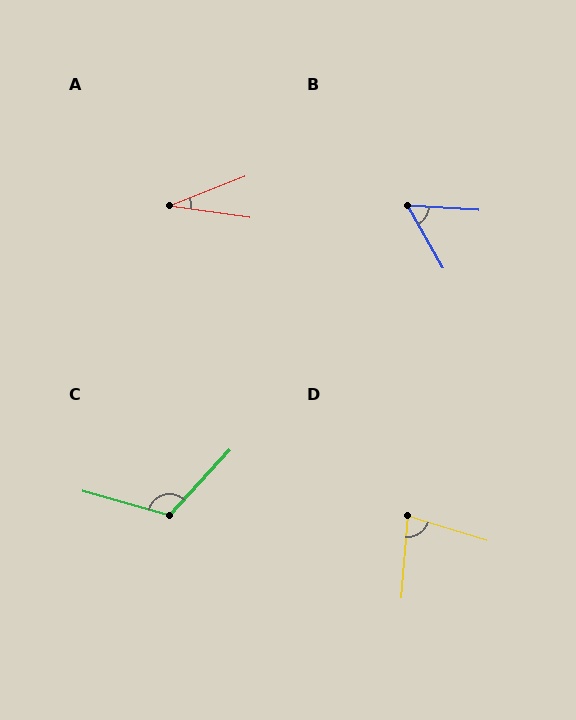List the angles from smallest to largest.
A (29°), B (57°), D (77°), C (117°).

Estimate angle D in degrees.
Approximately 77 degrees.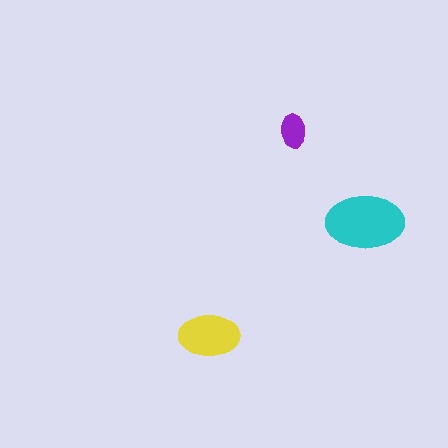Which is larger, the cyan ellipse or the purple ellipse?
The cyan one.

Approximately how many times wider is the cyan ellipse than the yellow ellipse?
About 1.5 times wider.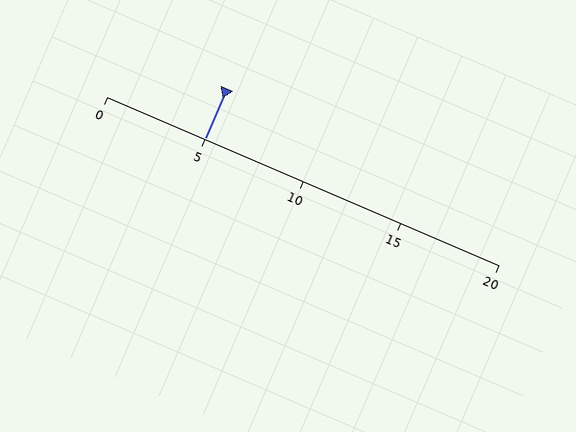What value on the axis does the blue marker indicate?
The marker indicates approximately 5.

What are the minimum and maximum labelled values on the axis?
The axis runs from 0 to 20.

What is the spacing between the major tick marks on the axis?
The major ticks are spaced 5 apart.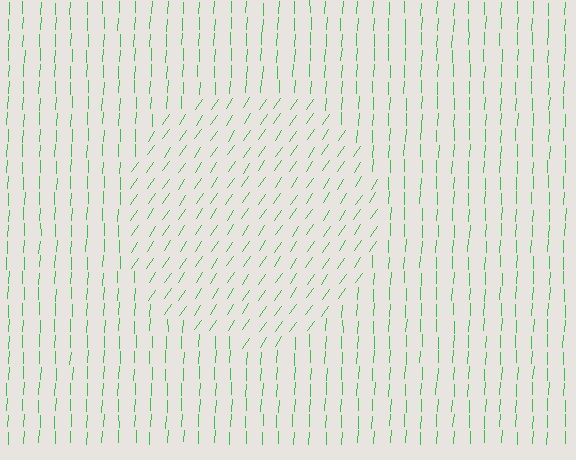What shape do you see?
I see a circle.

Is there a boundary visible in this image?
Yes, there is a texture boundary formed by a change in line orientation.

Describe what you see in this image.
The image is filled with small green line segments. A circle region in the image has lines oriented differently from the surrounding lines, creating a visible texture boundary.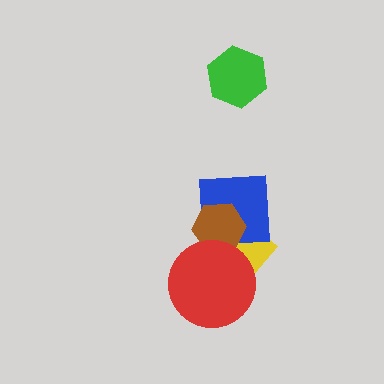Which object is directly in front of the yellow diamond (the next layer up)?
The blue square is directly in front of the yellow diamond.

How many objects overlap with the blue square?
2 objects overlap with the blue square.